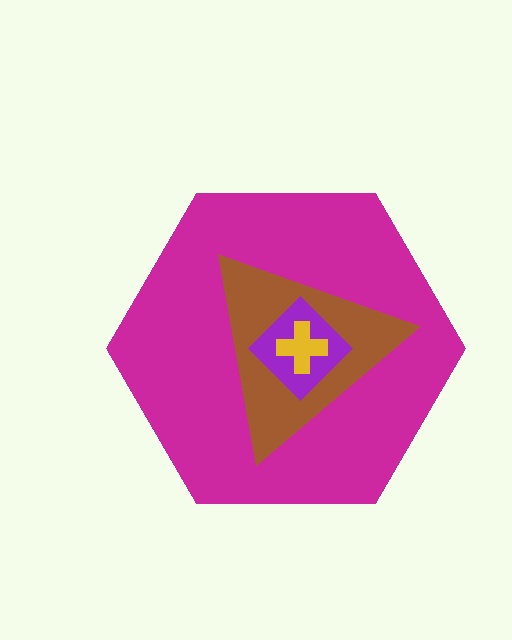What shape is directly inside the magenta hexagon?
The brown triangle.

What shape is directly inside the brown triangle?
The purple diamond.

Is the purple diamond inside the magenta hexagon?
Yes.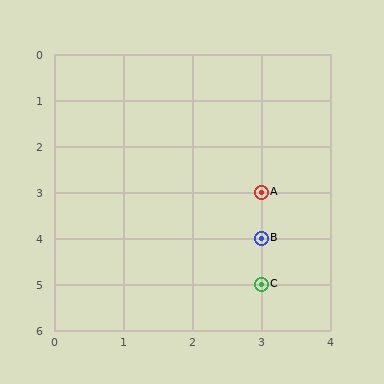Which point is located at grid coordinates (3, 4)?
Point B is at (3, 4).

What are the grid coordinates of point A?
Point A is at grid coordinates (3, 3).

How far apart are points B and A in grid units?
Points B and A are 1 row apart.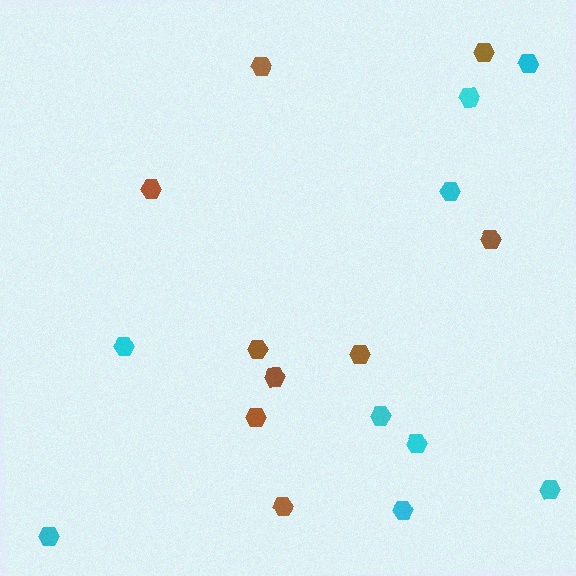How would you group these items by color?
There are 2 groups: one group of brown hexagons (9) and one group of cyan hexagons (9).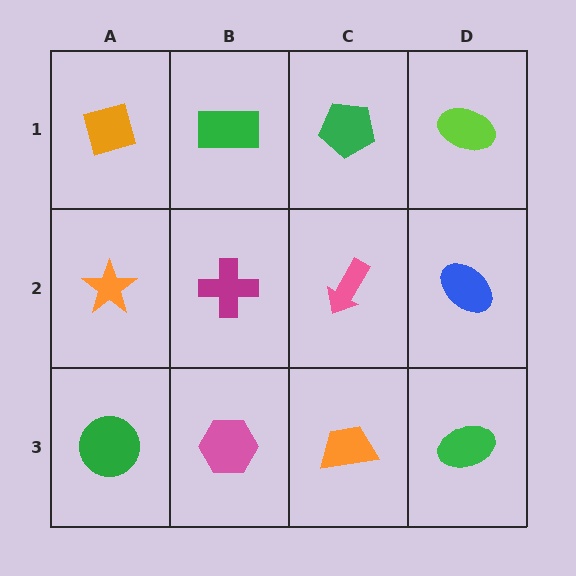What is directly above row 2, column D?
A lime ellipse.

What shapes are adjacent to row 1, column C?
A pink arrow (row 2, column C), a green rectangle (row 1, column B), a lime ellipse (row 1, column D).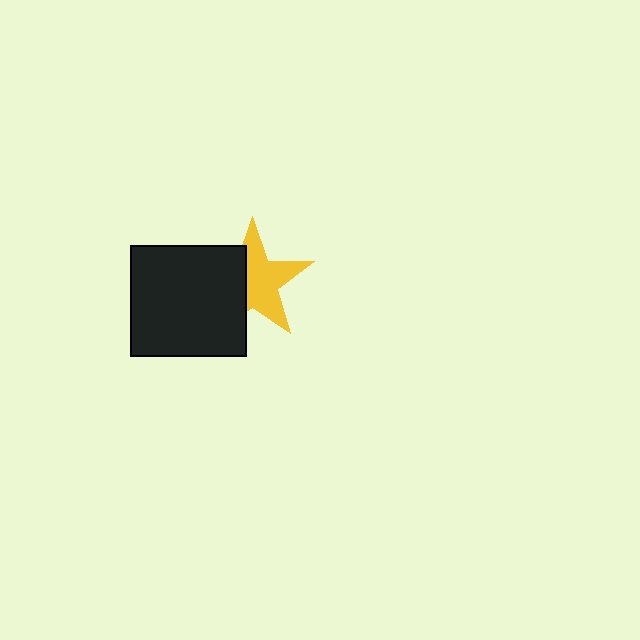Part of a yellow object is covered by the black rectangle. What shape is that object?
It is a star.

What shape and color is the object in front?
The object in front is a black rectangle.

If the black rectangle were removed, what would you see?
You would see the complete yellow star.